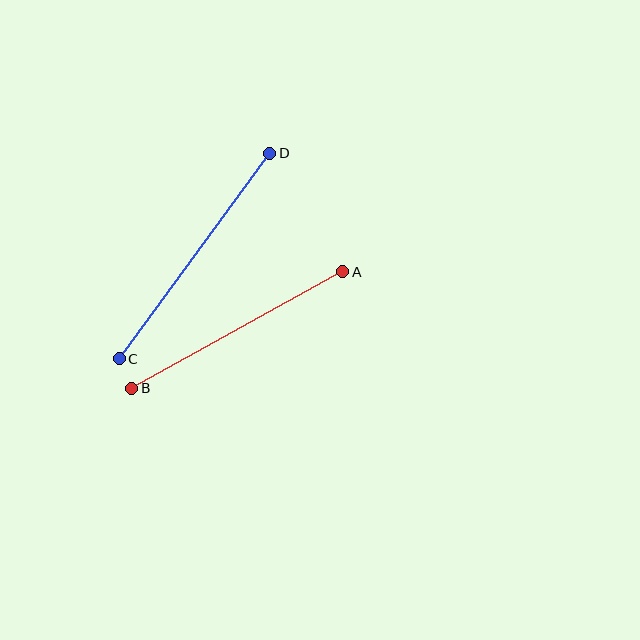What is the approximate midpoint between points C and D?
The midpoint is at approximately (195, 256) pixels.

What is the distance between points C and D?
The distance is approximately 255 pixels.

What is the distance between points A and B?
The distance is approximately 241 pixels.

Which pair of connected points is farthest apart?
Points C and D are farthest apart.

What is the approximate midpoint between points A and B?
The midpoint is at approximately (237, 330) pixels.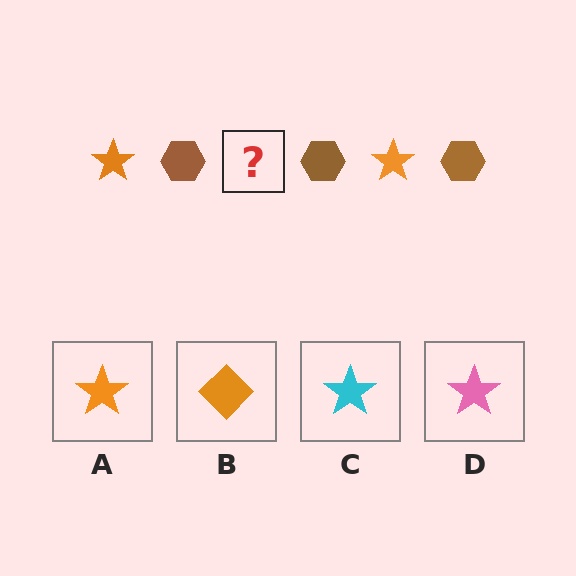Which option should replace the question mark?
Option A.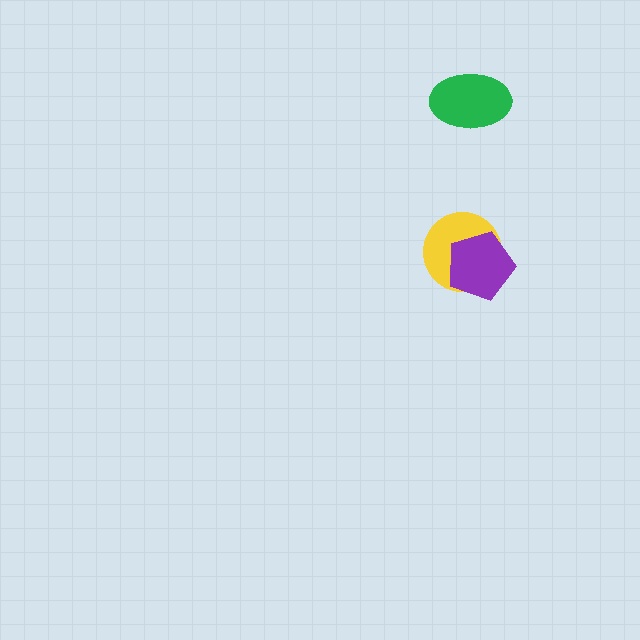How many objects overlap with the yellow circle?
1 object overlaps with the yellow circle.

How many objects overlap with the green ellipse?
0 objects overlap with the green ellipse.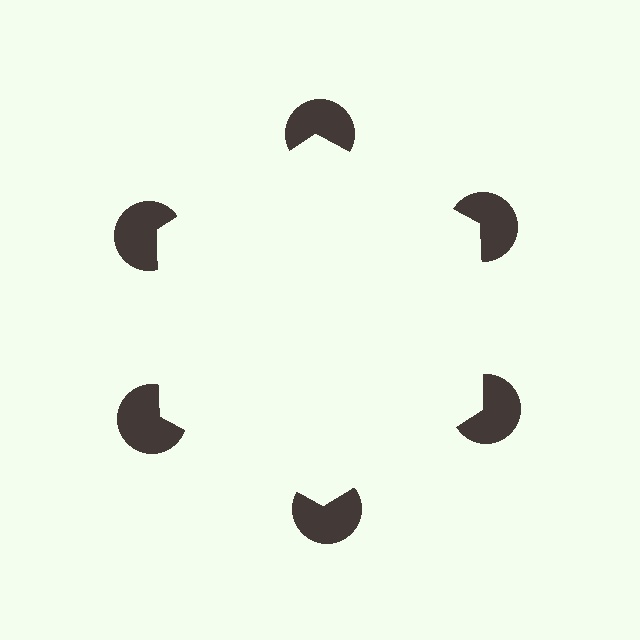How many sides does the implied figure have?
6 sides.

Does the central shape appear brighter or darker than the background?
It typically appears slightly brighter than the background, even though no actual brightness change is drawn.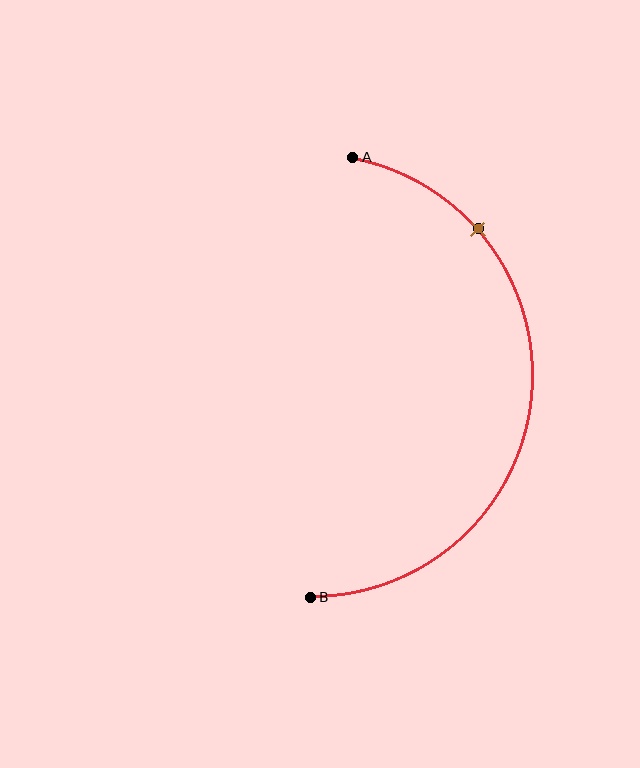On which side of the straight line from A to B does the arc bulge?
The arc bulges to the right of the straight line connecting A and B.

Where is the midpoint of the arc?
The arc midpoint is the point on the curve farthest from the straight line joining A and B. It sits to the right of that line.